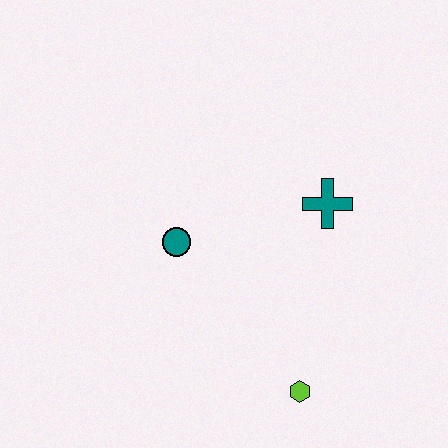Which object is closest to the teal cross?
The teal circle is closest to the teal cross.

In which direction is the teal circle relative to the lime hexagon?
The teal circle is above the lime hexagon.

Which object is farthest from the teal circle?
The lime hexagon is farthest from the teal circle.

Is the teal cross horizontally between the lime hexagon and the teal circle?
No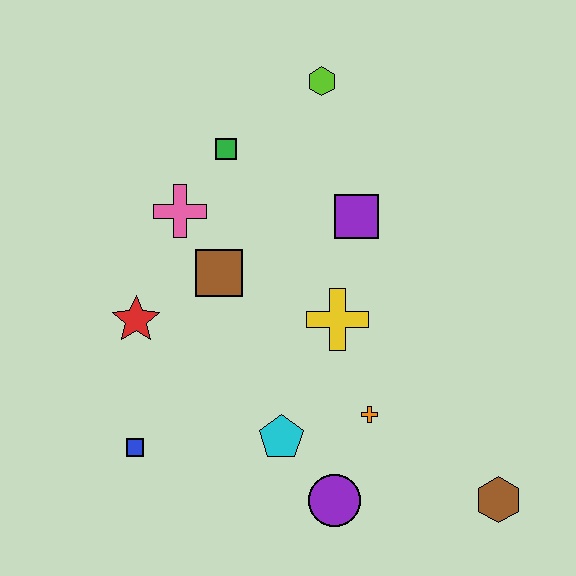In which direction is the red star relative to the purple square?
The red star is to the left of the purple square.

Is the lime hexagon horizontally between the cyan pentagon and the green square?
No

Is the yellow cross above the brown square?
No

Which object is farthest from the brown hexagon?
The lime hexagon is farthest from the brown hexagon.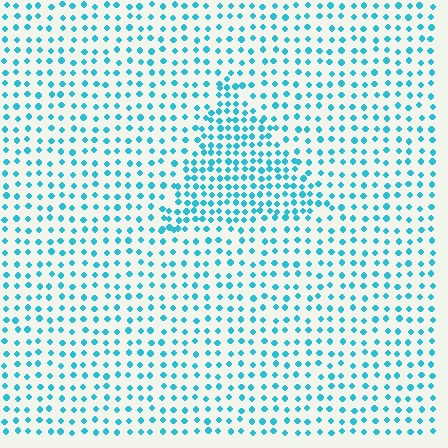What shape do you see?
I see a triangle.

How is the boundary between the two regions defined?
The boundary is defined by a change in element density (approximately 1.8x ratio). All elements are the same color, size, and shape.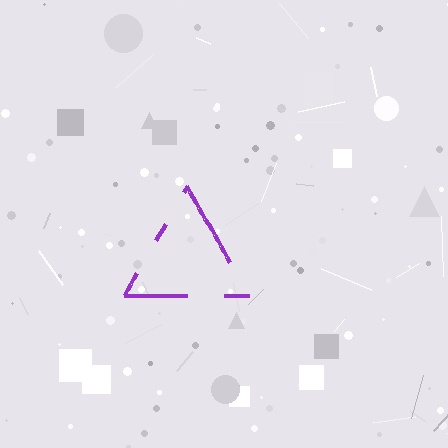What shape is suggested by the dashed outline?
The dashed outline suggests a triangle.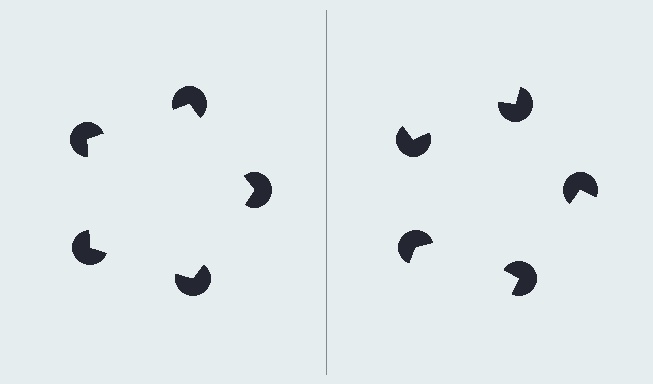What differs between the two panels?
The pac-man discs are positioned identically on both sides; only the wedge orientations differ. On the left they align to a pentagon; on the right they are misaligned.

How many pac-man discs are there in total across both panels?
10 — 5 on each side.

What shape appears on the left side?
An illusory pentagon.